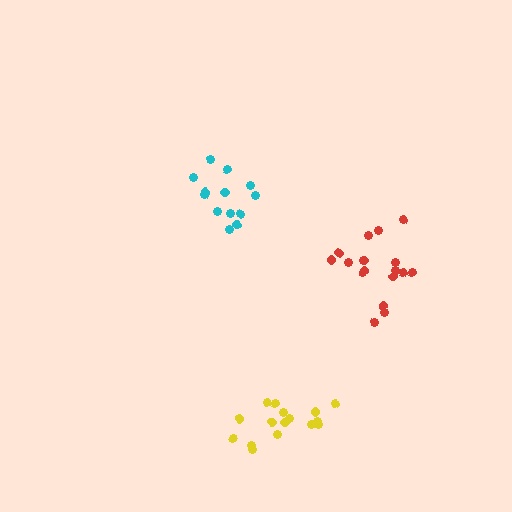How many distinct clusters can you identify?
There are 3 distinct clusters.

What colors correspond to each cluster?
The clusters are colored: yellow, red, cyan.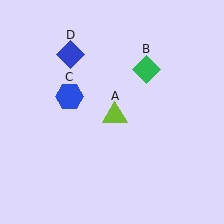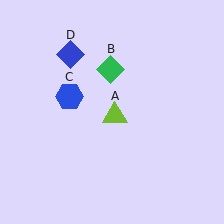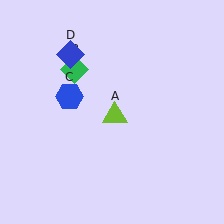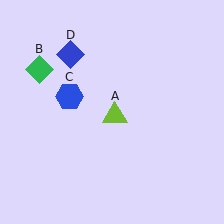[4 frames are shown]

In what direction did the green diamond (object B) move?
The green diamond (object B) moved left.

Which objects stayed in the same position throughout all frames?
Lime triangle (object A) and blue hexagon (object C) and blue diamond (object D) remained stationary.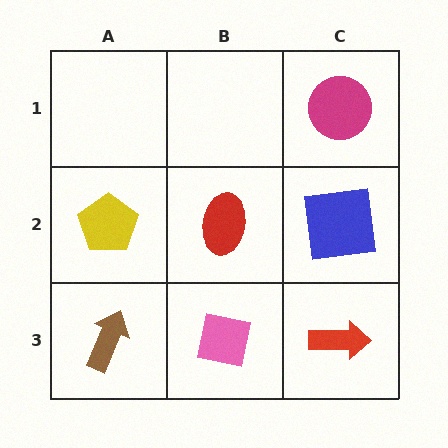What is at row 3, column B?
A pink square.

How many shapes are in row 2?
3 shapes.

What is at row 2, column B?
A red ellipse.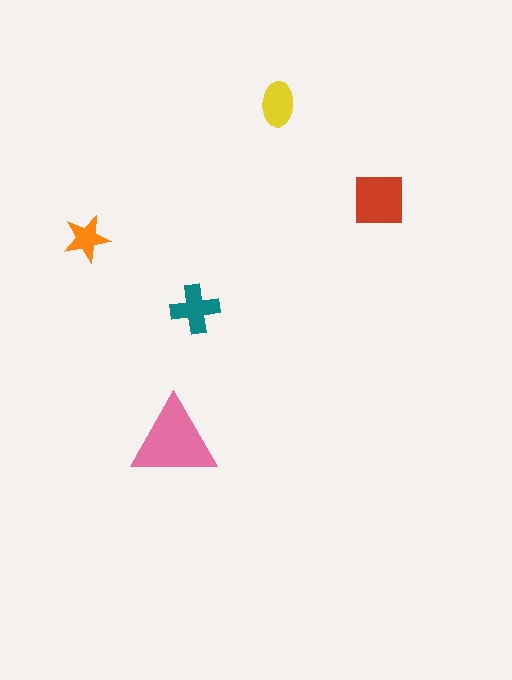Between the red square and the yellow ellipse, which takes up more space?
The red square.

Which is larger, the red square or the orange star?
The red square.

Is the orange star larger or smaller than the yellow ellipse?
Smaller.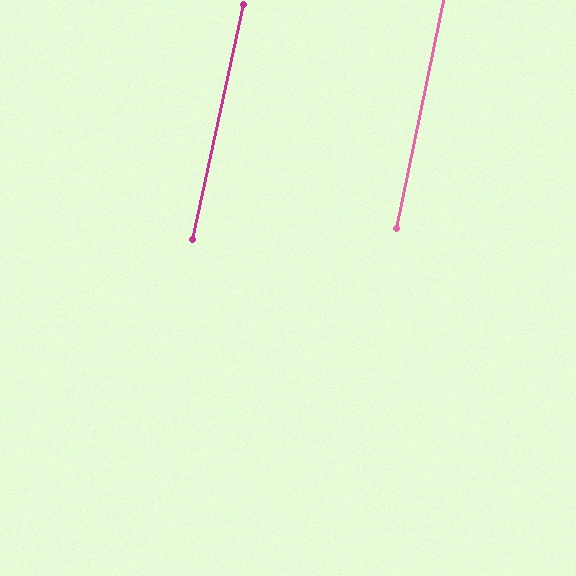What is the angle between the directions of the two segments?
Approximately 1 degree.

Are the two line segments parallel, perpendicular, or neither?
Parallel — their directions differ by only 0.5°.